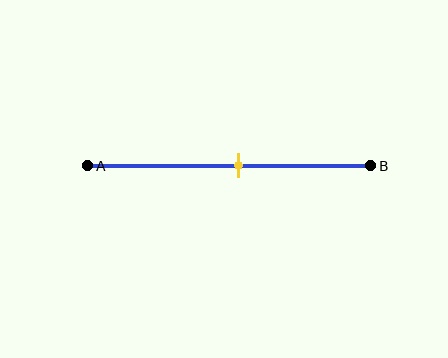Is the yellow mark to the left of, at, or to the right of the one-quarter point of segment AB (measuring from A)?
The yellow mark is to the right of the one-quarter point of segment AB.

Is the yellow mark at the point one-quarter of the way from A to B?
No, the mark is at about 55% from A, not at the 25% one-quarter point.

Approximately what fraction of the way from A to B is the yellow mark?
The yellow mark is approximately 55% of the way from A to B.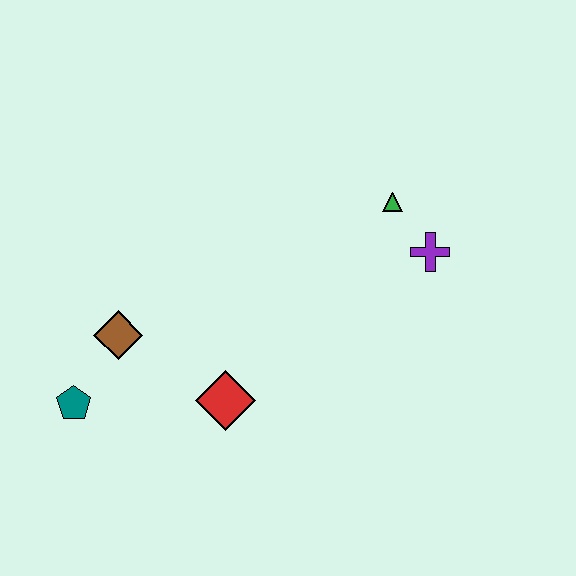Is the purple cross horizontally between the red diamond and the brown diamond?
No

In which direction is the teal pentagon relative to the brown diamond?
The teal pentagon is below the brown diamond.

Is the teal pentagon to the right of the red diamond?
No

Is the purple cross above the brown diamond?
Yes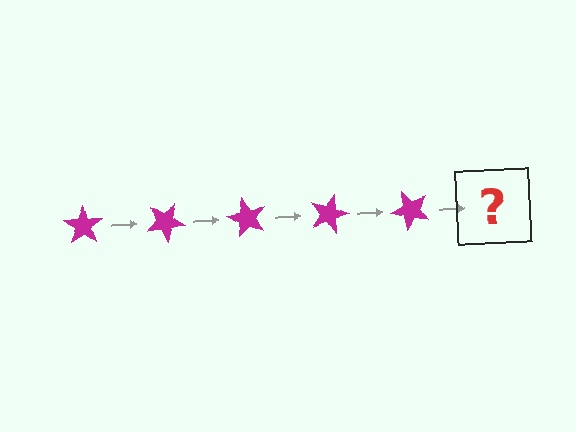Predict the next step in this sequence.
The next step is a magenta star rotated 150 degrees.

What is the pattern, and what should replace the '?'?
The pattern is that the star rotates 30 degrees each step. The '?' should be a magenta star rotated 150 degrees.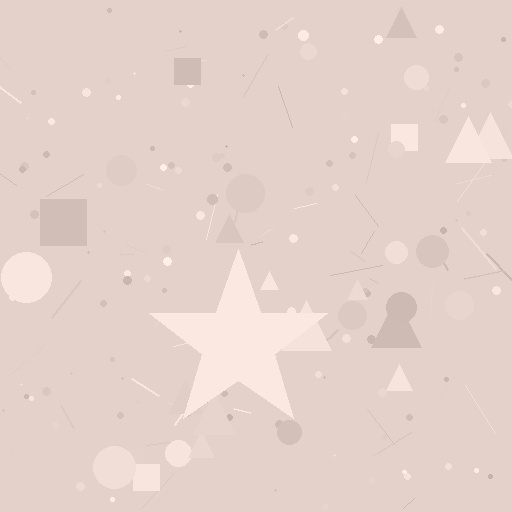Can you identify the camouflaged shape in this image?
The camouflaged shape is a star.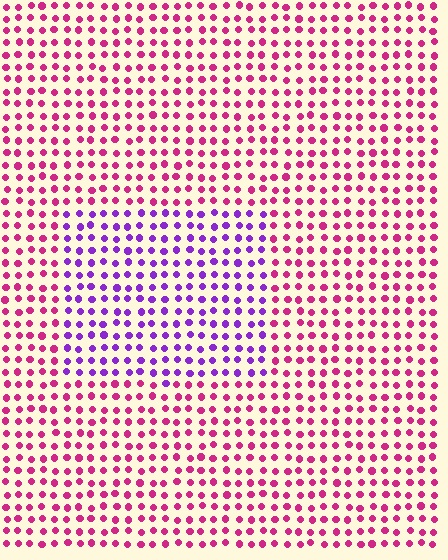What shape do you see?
I see a rectangle.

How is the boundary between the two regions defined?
The boundary is defined purely by a slight shift in hue (about 49 degrees). Spacing, size, and orientation are identical on both sides.